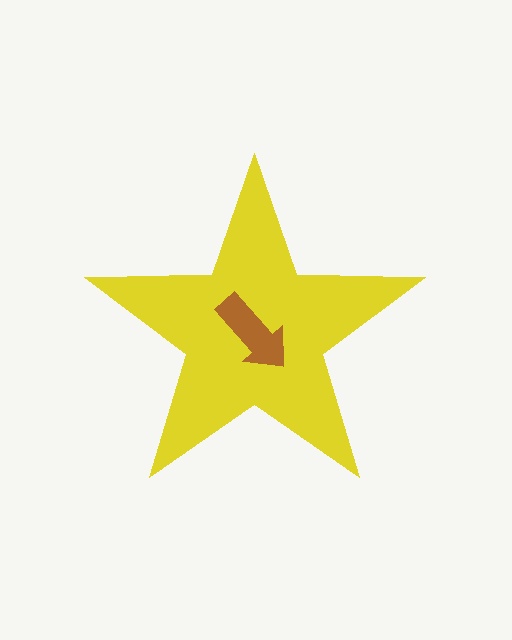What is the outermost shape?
The yellow star.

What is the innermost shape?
The brown arrow.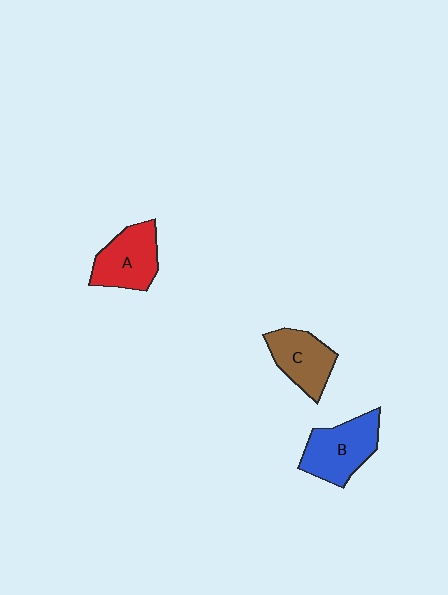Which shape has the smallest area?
Shape C (brown).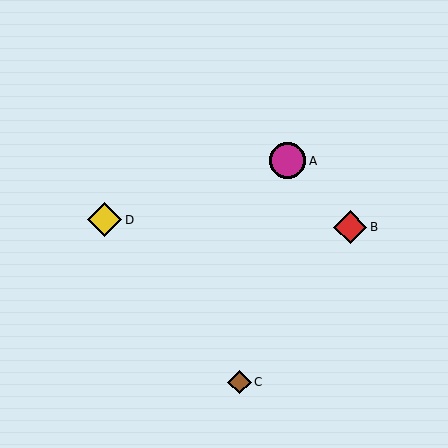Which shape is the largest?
The magenta circle (labeled A) is the largest.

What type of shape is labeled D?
Shape D is a yellow diamond.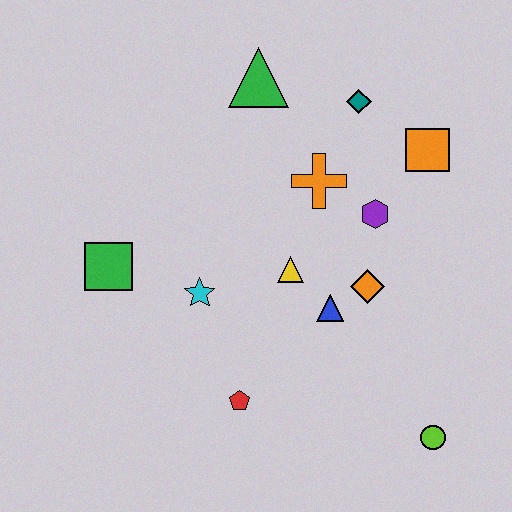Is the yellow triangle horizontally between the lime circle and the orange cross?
No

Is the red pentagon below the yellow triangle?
Yes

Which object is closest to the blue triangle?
The orange diamond is closest to the blue triangle.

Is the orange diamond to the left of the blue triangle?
No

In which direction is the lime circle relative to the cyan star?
The lime circle is to the right of the cyan star.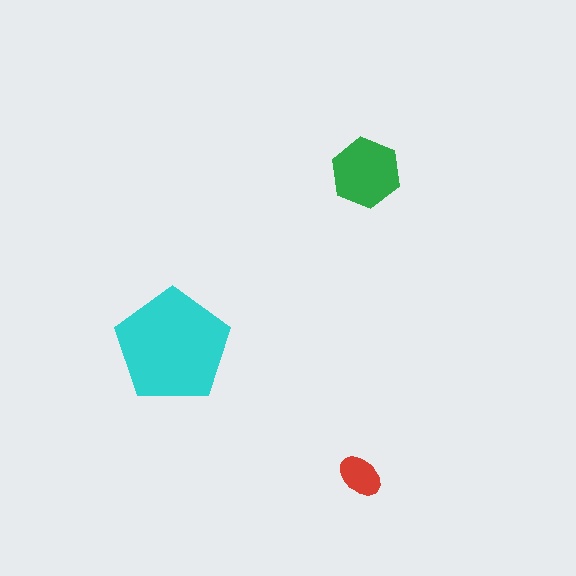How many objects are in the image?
There are 3 objects in the image.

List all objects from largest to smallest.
The cyan pentagon, the green hexagon, the red ellipse.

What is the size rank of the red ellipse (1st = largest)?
3rd.